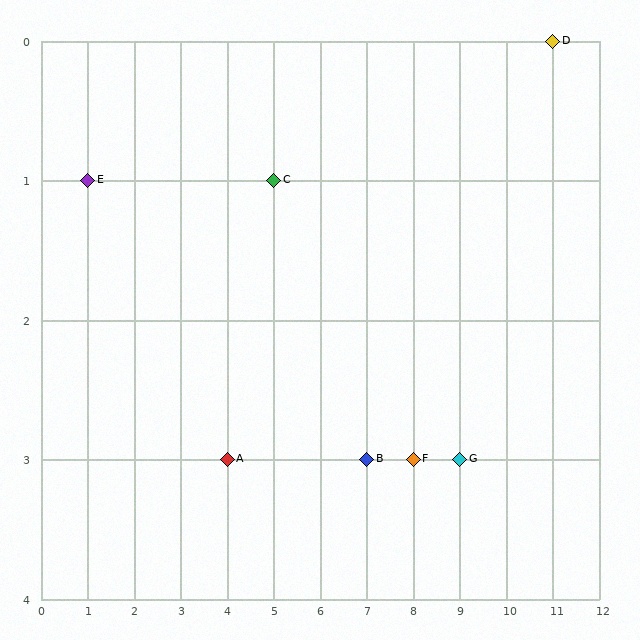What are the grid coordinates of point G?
Point G is at grid coordinates (9, 3).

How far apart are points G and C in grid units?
Points G and C are 4 columns and 2 rows apart (about 4.5 grid units diagonally).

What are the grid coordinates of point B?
Point B is at grid coordinates (7, 3).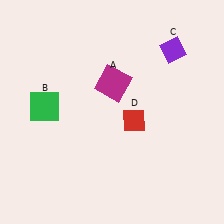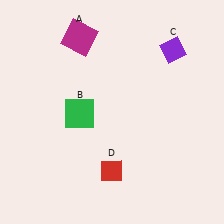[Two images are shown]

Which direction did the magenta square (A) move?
The magenta square (A) moved up.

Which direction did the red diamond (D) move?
The red diamond (D) moved down.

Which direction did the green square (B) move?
The green square (B) moved right.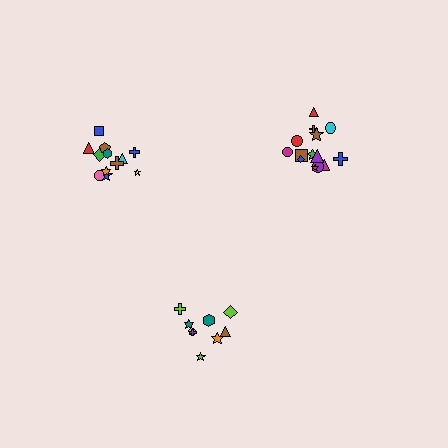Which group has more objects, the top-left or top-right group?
The top-right group.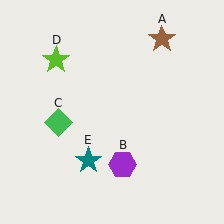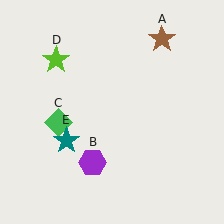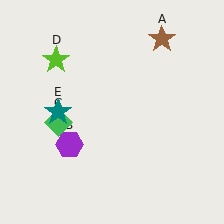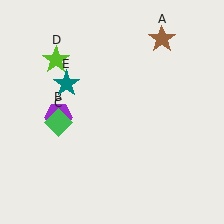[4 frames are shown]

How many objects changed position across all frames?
2 objects changed position: purple hexagon (object B), teal star (object E).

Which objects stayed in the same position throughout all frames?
Brown star (object A) and green diamond (object C) and lime star (object D) remained stationary.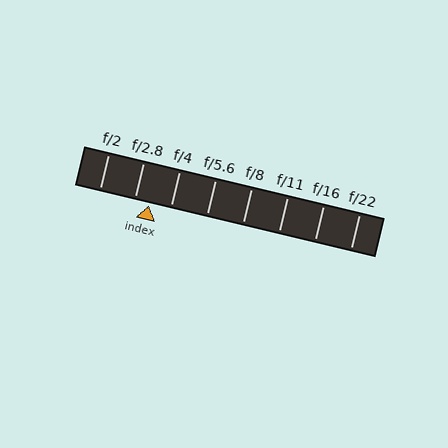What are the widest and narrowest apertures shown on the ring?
The widest aperture shown is f/2 and the narrowest is f/22.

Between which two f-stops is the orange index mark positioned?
The index mark is between f/2.8 and f/4.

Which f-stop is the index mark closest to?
The index mark is closest to f/2.8.